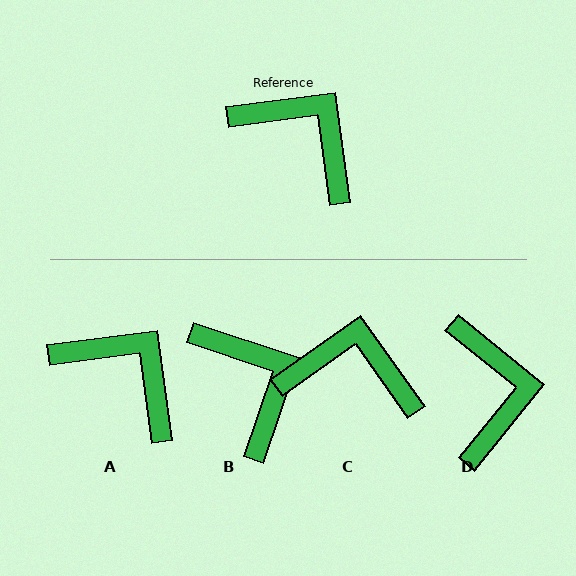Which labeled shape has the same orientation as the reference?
A.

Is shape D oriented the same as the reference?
No, it is off by about 46 degrees.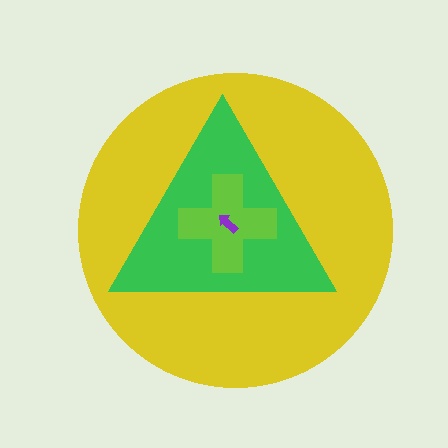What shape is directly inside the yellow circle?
The green triangle.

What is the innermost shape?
The purple arrow.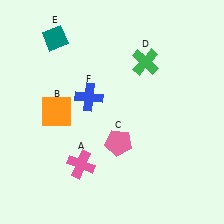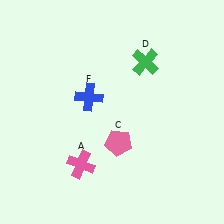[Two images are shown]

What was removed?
The teal diamond (E), the orange square (B) were removed in Image 2.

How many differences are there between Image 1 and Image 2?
There are 2 differences between the two images.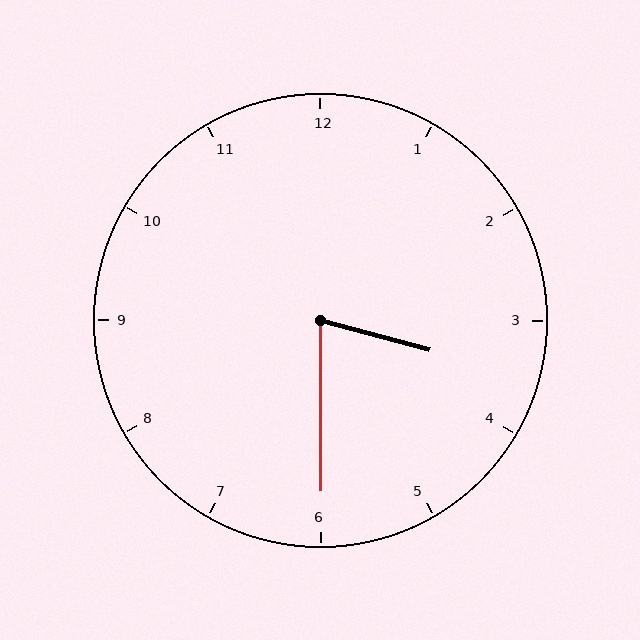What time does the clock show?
3:30.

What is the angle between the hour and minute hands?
Approximately 75 degrees.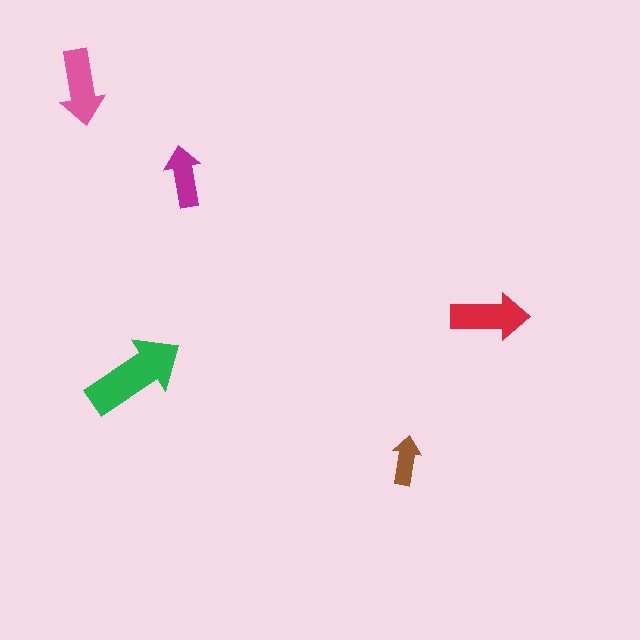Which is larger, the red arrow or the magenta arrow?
The red one.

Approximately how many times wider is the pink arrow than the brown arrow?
About 1.5 times wider.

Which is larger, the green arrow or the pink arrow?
The green one.